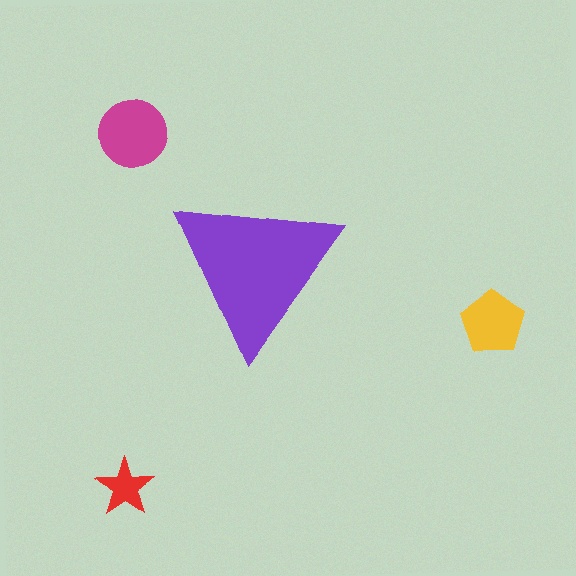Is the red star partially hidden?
No, the red star is fully visible.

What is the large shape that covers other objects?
A purple triangle.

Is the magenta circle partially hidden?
No, the magenta circle is fully visible.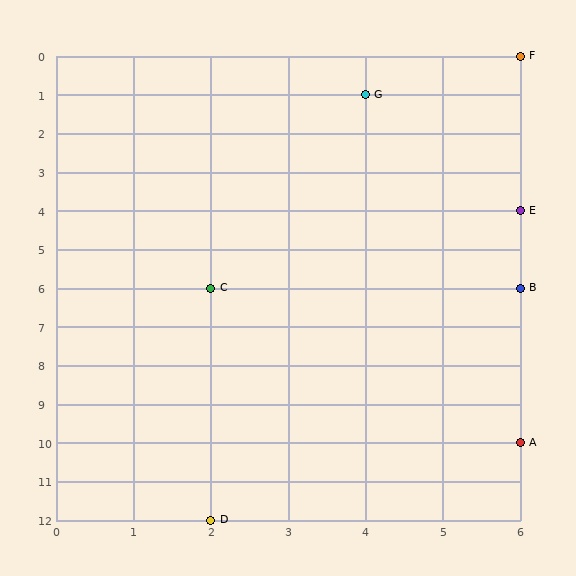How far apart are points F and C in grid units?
Points F and C are 4 columns and 6 rows apart (about 7.2 grid units diagonally).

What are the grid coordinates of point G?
Point G is at grid coordinates (4, 1).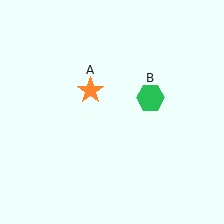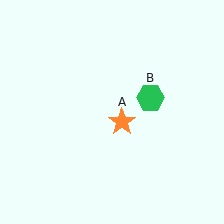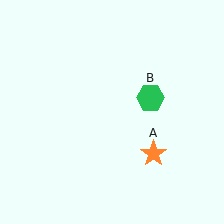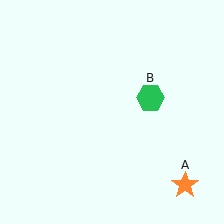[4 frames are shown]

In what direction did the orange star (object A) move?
The orange star (object A) moved down and to the right.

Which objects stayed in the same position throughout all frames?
Green hexagon (object B) remained stationary.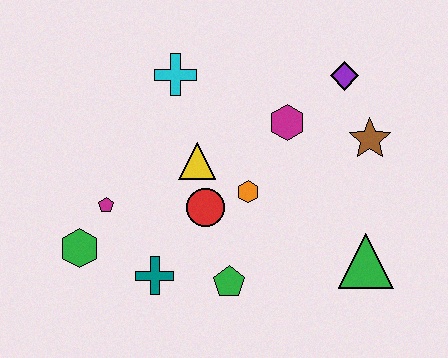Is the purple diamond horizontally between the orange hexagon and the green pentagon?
No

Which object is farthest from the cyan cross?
The green triangle is farthest from the cyan cross.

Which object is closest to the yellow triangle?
The red circle is closest to the yellow triangle.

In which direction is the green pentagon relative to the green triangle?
The green pentagon is to the left of the green triangle.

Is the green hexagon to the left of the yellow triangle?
Yes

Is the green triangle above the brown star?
No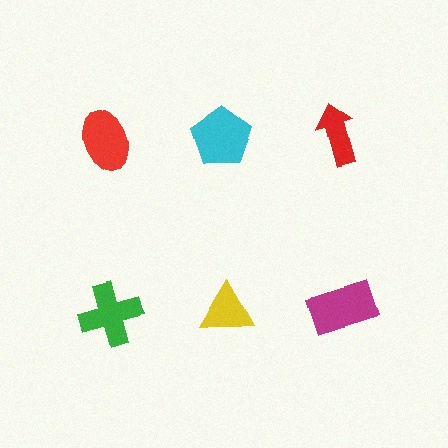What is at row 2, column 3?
A magenta rectangle.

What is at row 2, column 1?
A green cross.